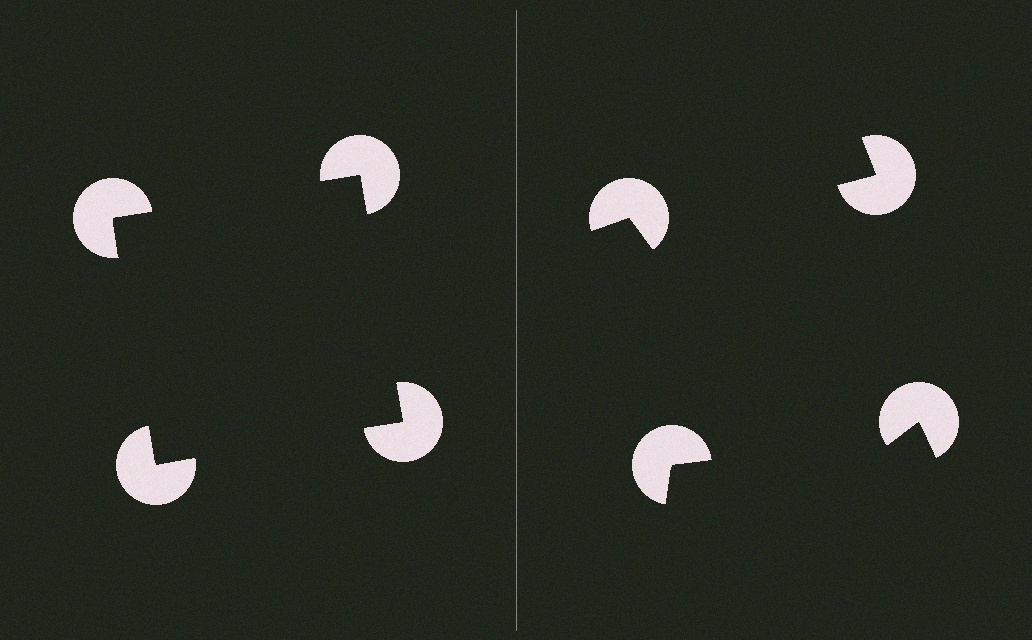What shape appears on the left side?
An illusory square.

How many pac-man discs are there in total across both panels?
8 — 4 on each side.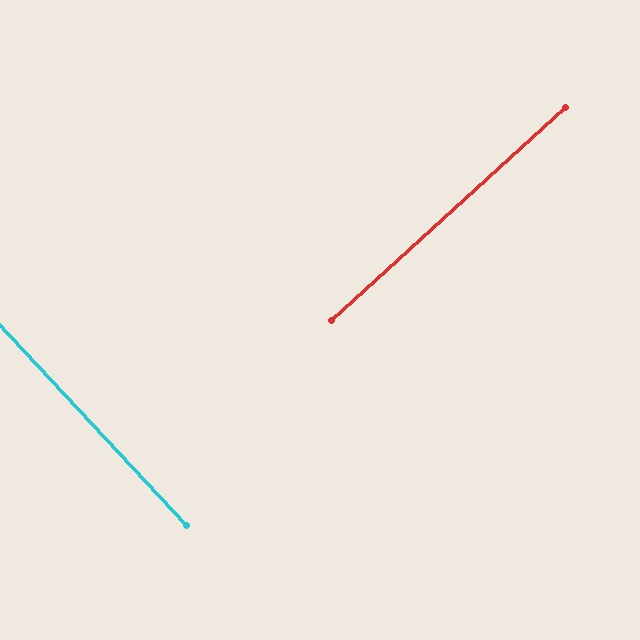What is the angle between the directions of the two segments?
Approximately 89 degrees.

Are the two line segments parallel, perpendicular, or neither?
Perpendicular — they meet at approximately 89°.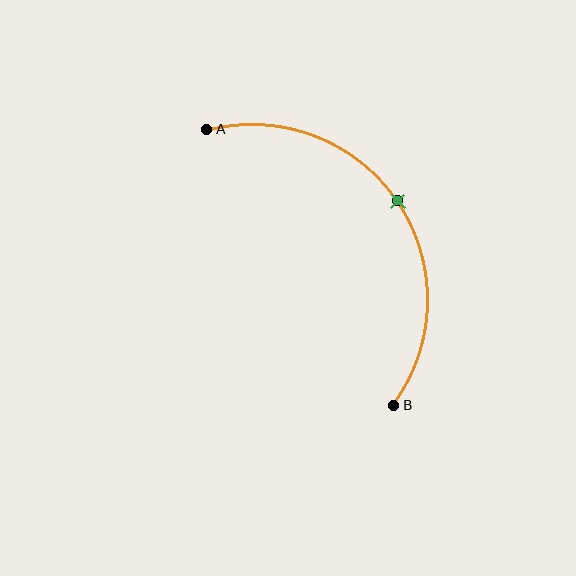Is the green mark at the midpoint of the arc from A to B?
Yes. The green mark lies on the arc at equal arc-length from both A and B — it is the arc midpoint.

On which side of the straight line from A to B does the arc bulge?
The arc bulges above and to the right of the straight line connecting A and B.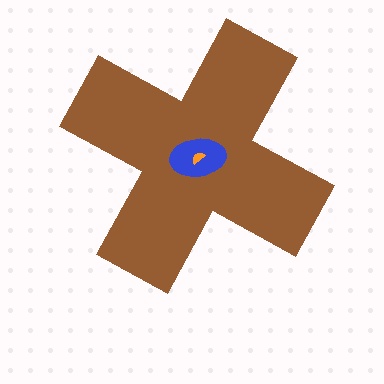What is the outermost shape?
The brown cross.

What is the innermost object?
The orange semicircle.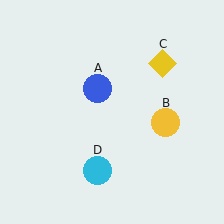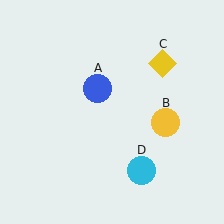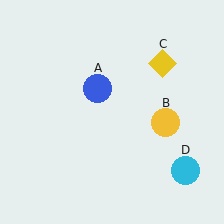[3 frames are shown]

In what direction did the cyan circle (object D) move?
The cyan circle (object D) moved right.